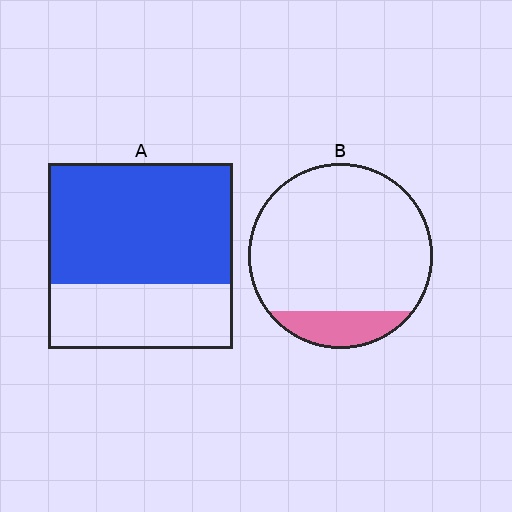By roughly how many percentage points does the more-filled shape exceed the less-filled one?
By roughly 50 percentage points (A over B).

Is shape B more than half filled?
No.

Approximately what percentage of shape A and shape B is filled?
A is approximately 65% and B is approximately 15%.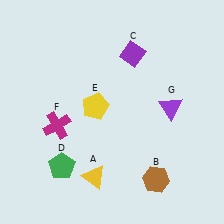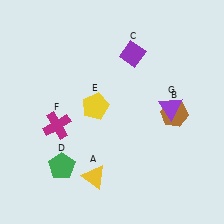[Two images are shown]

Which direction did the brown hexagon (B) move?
The brown hexagon (B) moved up.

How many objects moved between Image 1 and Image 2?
1 object moved between the two images.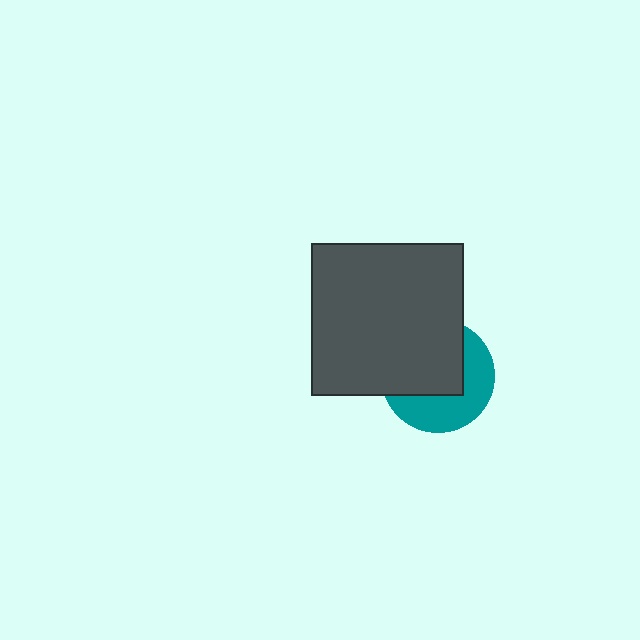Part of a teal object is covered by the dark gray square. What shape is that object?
It is a circle.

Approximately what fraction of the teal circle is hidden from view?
Roughly 54% of the teal circle is hidden behind the dark gray square.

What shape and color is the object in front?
The object in front is a dark gray square.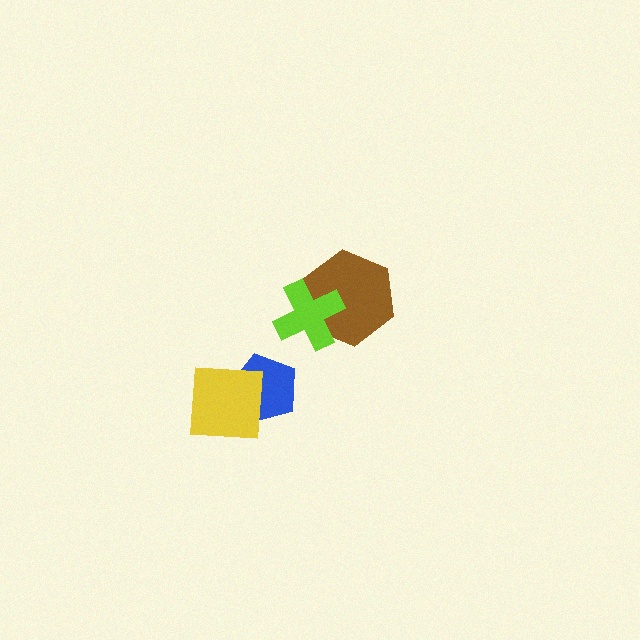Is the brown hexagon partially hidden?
Yes, it is partially covered by another shape.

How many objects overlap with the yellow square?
1 object overlaps with the yellow square.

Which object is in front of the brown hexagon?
The lime cross is in front of the brown hexagon.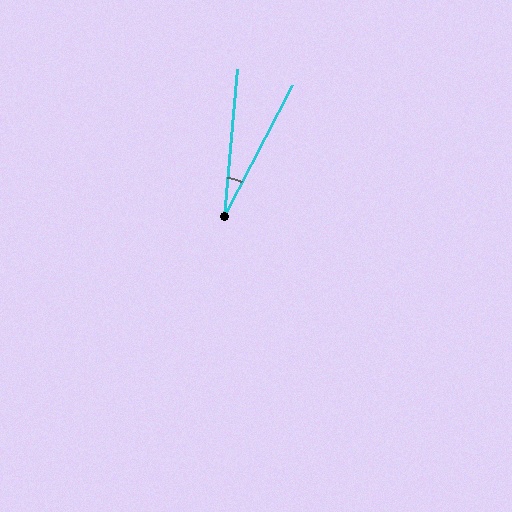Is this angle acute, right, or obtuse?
It is acute.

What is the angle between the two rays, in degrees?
Approximately 22 degrees.